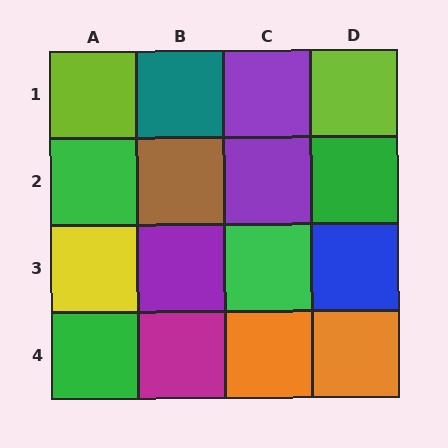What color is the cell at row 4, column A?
Green.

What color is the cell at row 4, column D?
Orange.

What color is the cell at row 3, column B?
Purple.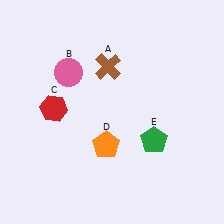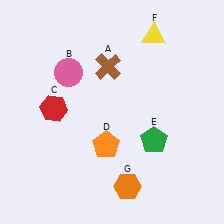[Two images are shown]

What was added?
A yellow triangle (F), an orange hexagon (G) were added in Image 2.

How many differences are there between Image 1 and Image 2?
There are 2 differences between the two images.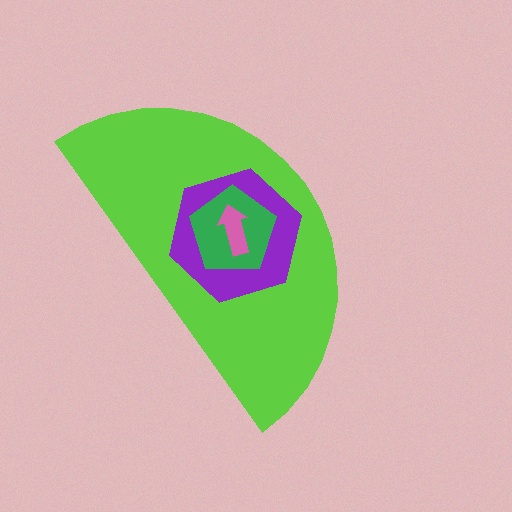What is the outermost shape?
The lime semicircle.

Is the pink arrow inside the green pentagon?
Yes.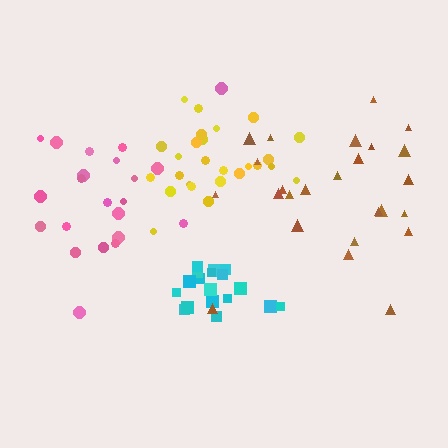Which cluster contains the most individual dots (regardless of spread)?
Yellow (26).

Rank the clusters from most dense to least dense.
cyan, yellow, pink, brown.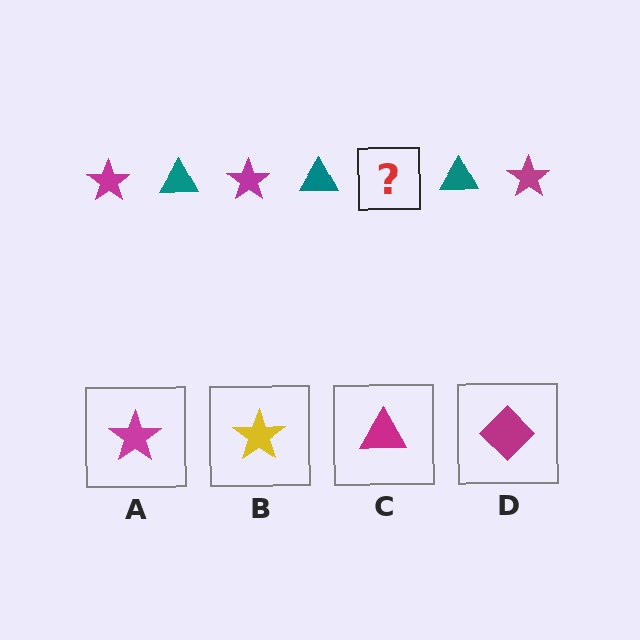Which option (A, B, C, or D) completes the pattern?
A.